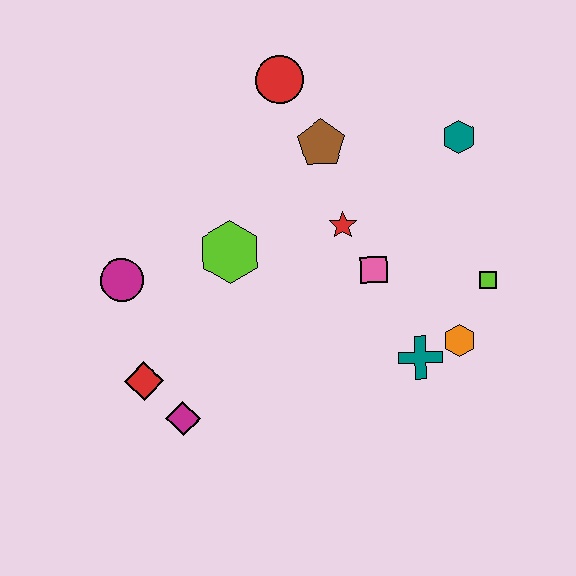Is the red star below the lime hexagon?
No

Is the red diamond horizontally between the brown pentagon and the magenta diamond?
No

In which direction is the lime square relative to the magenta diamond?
The lime square is to the right of the magenta diamond.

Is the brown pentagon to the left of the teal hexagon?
Yes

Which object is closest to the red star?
The pink square is closest to the red star.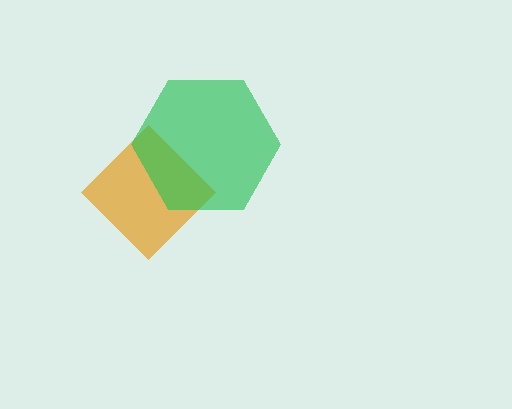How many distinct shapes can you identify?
There are 2 distinct shapes: an orange diamond, a green hexagon.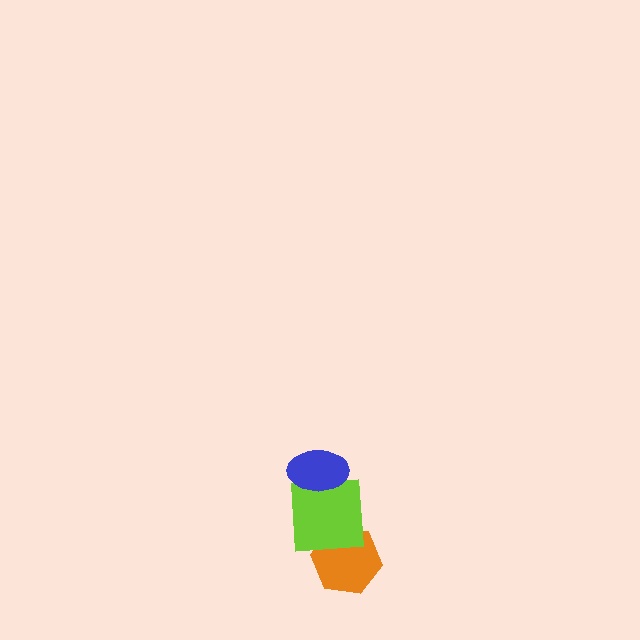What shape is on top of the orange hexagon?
The lime square is on top of the orange hexagon.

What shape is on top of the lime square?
The blue ellipse is on top of the lime square.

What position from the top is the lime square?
The lime square is 2nd from the top.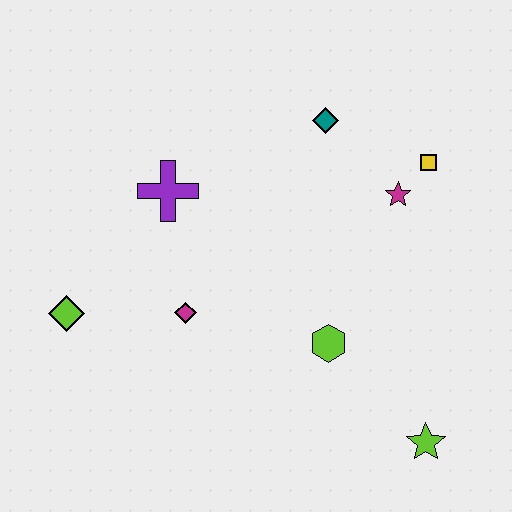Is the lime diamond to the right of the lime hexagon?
No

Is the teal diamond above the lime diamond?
Yes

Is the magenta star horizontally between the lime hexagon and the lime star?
Yes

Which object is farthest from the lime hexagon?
The lime diamond is farthest from the lime hexagon.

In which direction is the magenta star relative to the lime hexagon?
The magenta star is above the lime hexagon.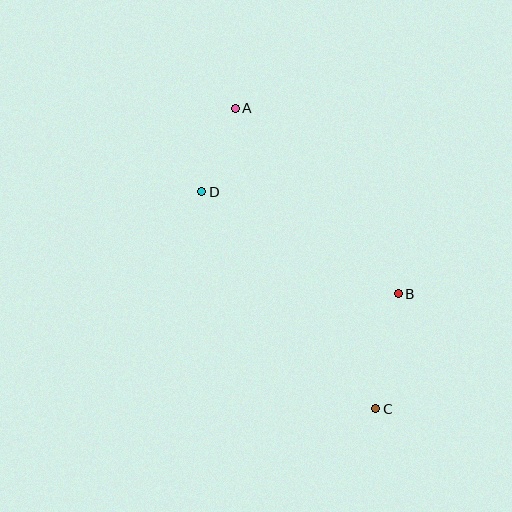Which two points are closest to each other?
Points A and D are closest to each other.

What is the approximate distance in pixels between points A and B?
The distance between A and B is approximately 247 pixels.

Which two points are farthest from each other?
Points A and C are farthest from each other.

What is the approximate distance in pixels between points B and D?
The distance between B and D is approximately 222 pixels.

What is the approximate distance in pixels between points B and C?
The distance between B and C is approximately 117 pixels.